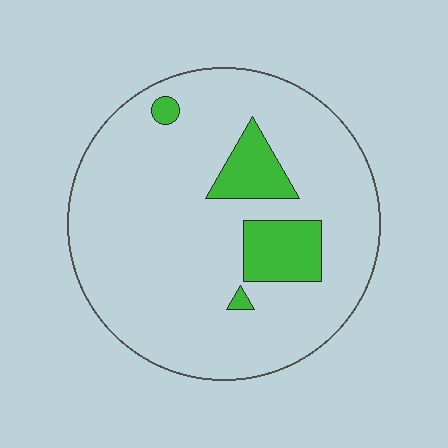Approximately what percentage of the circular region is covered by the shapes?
Approximately 15%.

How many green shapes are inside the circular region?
4.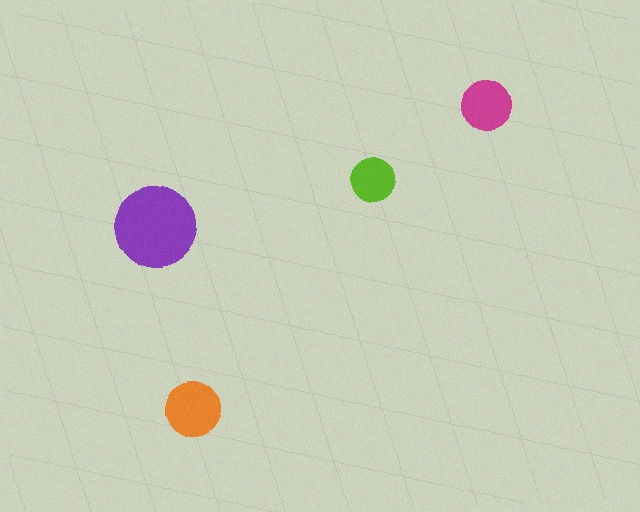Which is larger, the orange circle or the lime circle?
The orange one.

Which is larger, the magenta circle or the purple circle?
The purple one.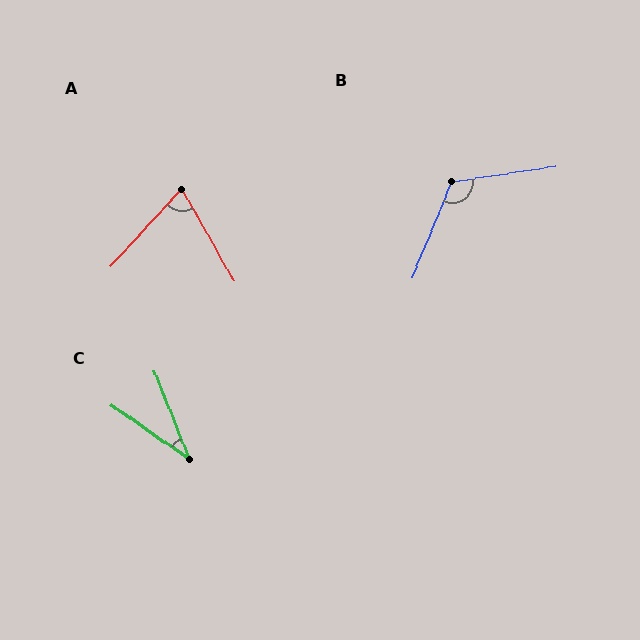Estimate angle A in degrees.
Approximately 72 degrees.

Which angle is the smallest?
C, at approximately 34 degrees.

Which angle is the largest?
B, at approximately 120 degrees.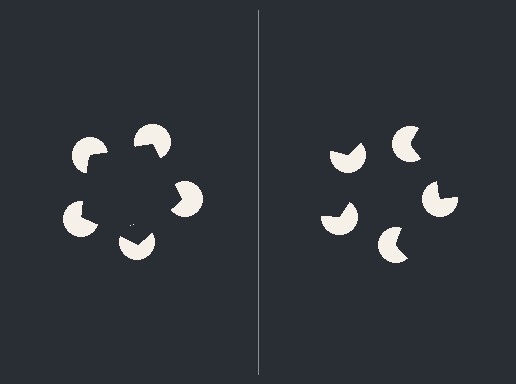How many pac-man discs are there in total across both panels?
10 — 5 on each side.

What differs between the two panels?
The pac-man discs are positioned identically on both sides; only the wedge orientations differ. On the left they align to a pentagon; on the right they are misaligned.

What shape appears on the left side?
An illusory pentagon.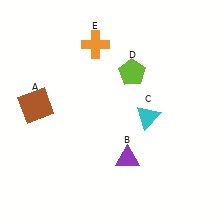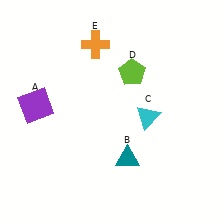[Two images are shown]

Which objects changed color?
A changed from brown to purple. B changed from purple to teal.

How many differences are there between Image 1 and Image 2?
There are 2 differences between the two images.